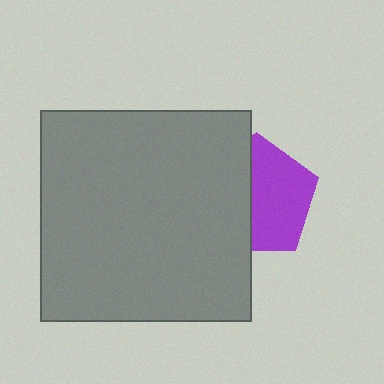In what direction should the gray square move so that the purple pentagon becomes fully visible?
The gray square should move left. That is the shortest direction to clear the overlap and leave the purple pentagon fully visible.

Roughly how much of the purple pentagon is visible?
About half of it is visible (roughly 56%).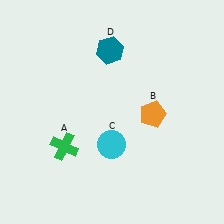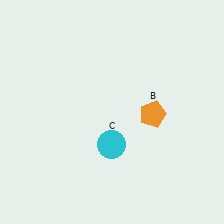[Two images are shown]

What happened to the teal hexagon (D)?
The teal hexagon (D) was removed in Image 2. It was in the top-left area of Image 1.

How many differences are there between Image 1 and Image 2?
There are 2 differences between the two images.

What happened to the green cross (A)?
The green cross (A) was removed in Image 2. It was in the bottom-left area of Image 1.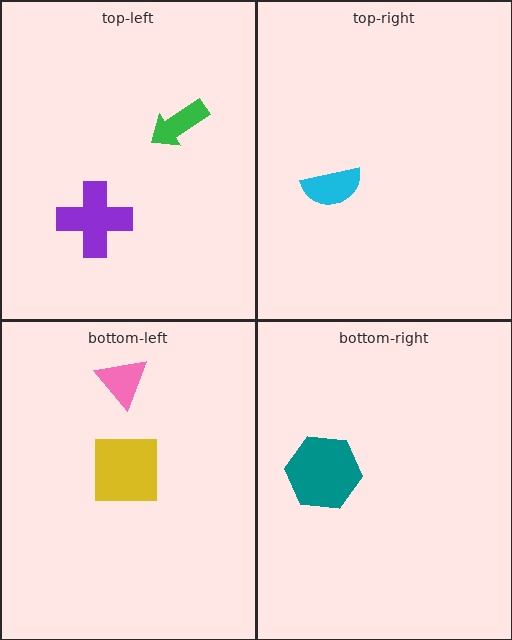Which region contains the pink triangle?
The bottom-left region.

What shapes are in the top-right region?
The cyan semicircle.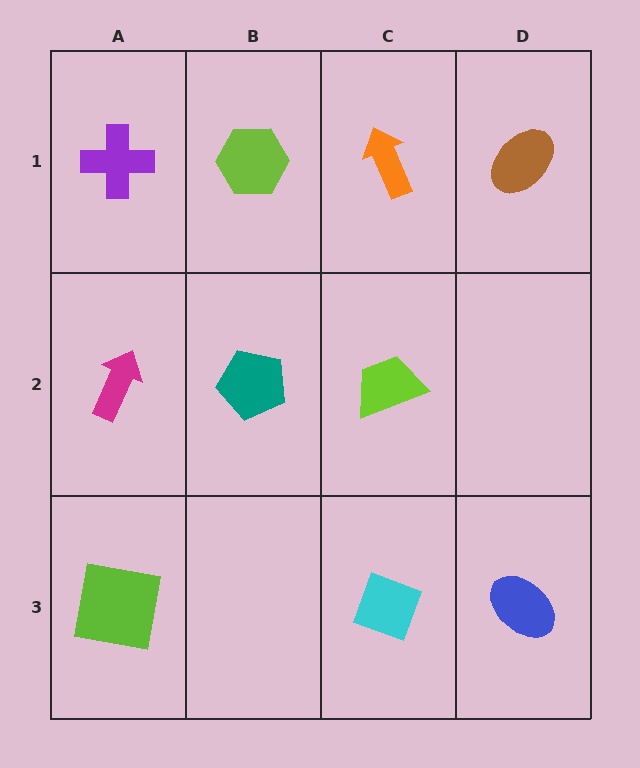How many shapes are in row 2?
3 shapes.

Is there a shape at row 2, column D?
No, that cell is empty.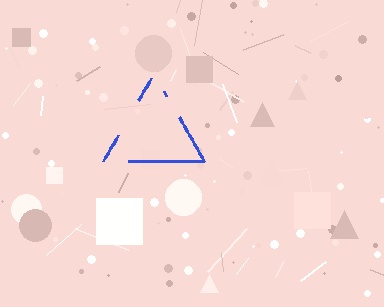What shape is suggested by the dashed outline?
The dashed outline suggests a triangle.